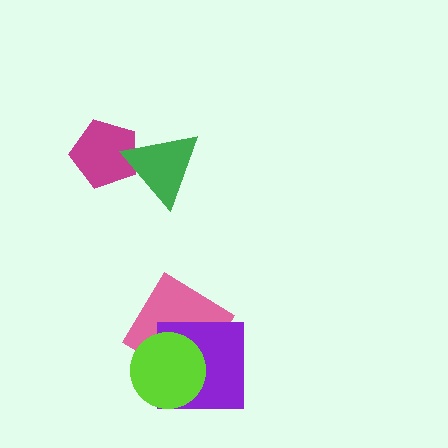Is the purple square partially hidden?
Yes, it is partially covered by another shape.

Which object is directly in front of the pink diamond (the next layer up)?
The purple square is directly in front of the pink diamond.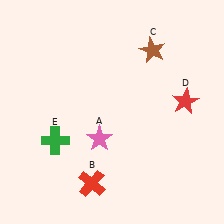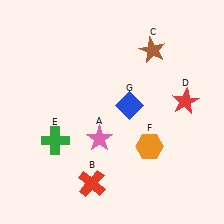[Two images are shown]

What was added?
An orange hexagon (F), a blue diamond (G) were added in Image 2.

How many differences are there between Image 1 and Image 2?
There are 2 differences between the two images.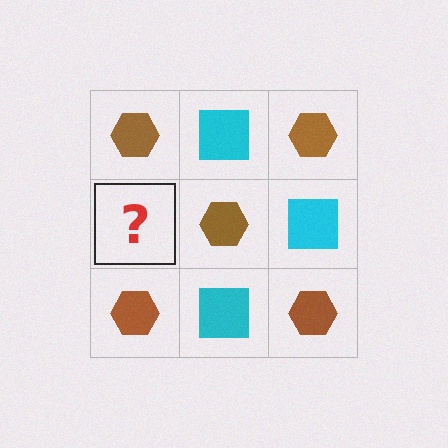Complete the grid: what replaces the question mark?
The question mark should be replaced with a cyan square.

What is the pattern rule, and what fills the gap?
The rule is that it alternates brown hexagon and cyan square in a checkerboard pattern. The gap should be filled with a cyan square.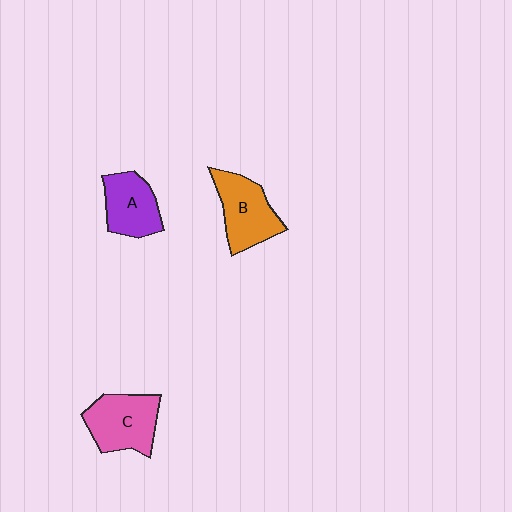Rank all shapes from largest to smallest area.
From largest to smallest: C (pink), B (orange), A (purple).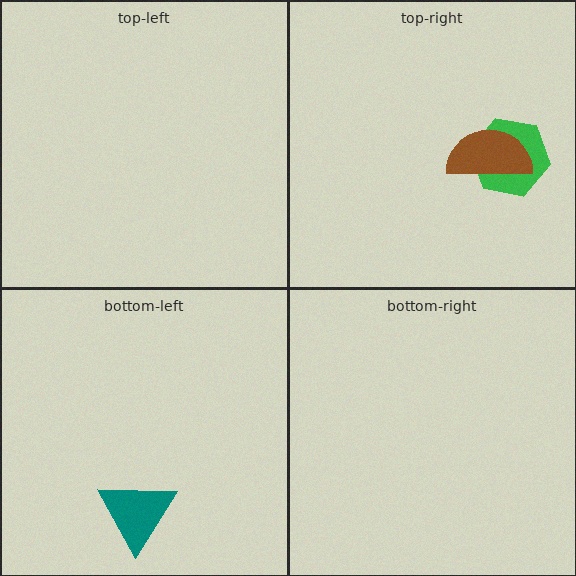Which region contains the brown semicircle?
The top-right region.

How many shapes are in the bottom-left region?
1.